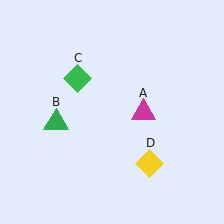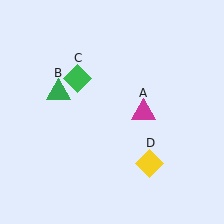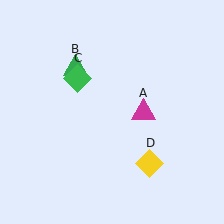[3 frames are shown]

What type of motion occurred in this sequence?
The green triangle (object B) rotated clockwise around the center of the scene.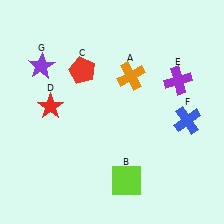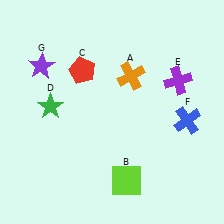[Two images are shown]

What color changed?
The star (D) changed from red in Image 1 to green in Image 2.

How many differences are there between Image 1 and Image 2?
There is 1 difference between the two images.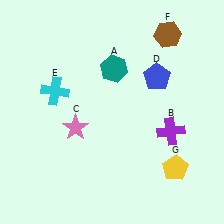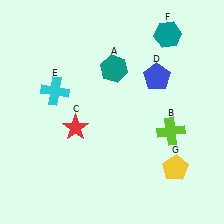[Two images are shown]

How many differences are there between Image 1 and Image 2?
There are 3 differences between the two images.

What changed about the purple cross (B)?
In Image 1, B is purple. In Image 2, it changed to lime.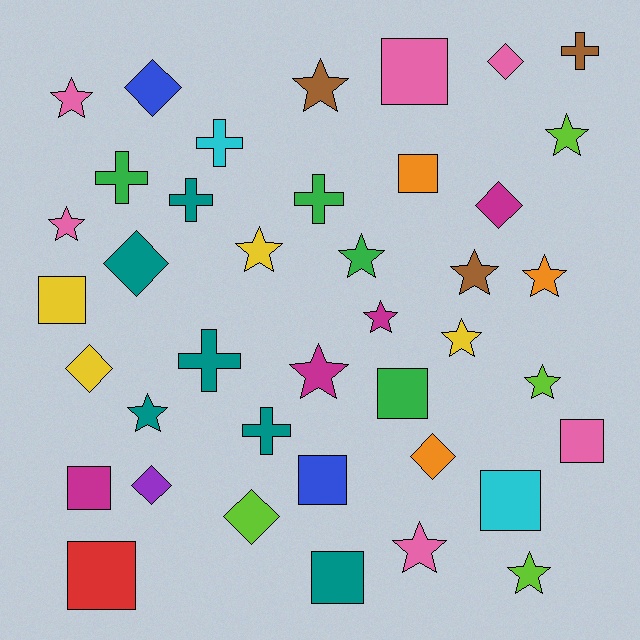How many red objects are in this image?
There is 1 red object.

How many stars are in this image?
There are 15 stars.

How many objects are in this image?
There are 40 objects.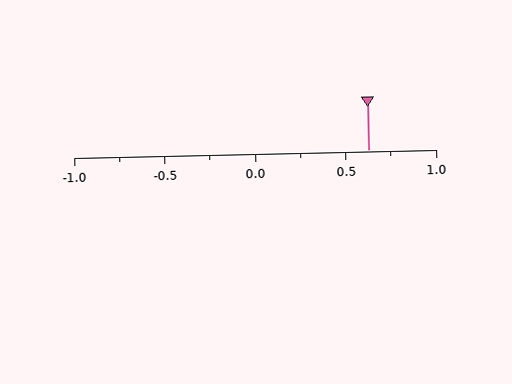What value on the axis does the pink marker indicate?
The marker indicates approximately 0.62.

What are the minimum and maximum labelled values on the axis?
The axis runs from -1.0 to 1.0.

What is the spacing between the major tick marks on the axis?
The major ticks are spaced 0.5 apart.